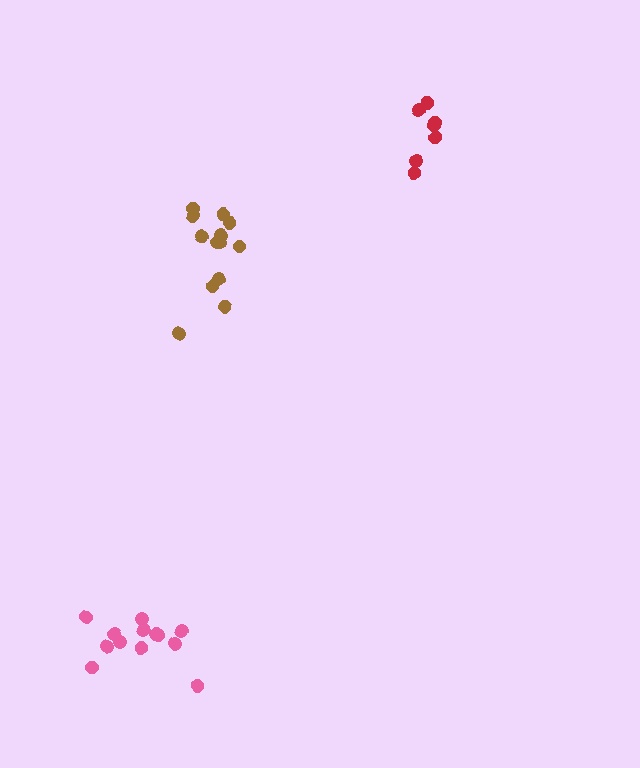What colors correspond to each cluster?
The clusters are colored: brown, red, pink.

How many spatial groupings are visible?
There are 3 spatial groupings.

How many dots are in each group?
Group 1: 13 dots, Group 2: 7 dots, Group 3: 13 dots (33 total).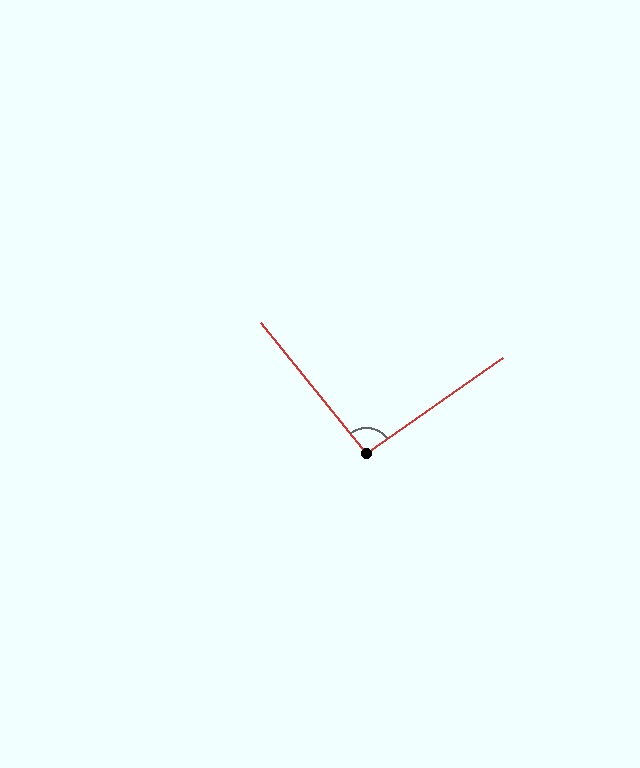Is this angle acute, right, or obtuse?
It is approximately a right angle.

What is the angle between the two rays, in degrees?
Approximately 94 degrees.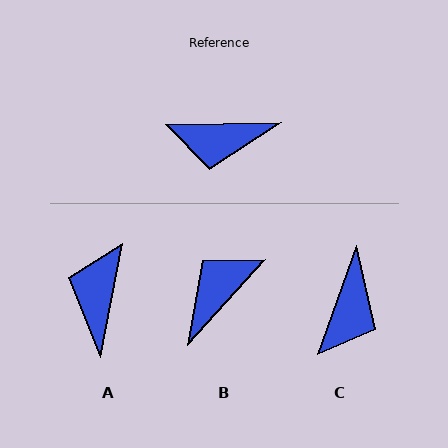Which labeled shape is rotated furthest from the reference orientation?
B, about 133 degrees away.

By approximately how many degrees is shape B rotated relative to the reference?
Approximately 133 degrees clockwise.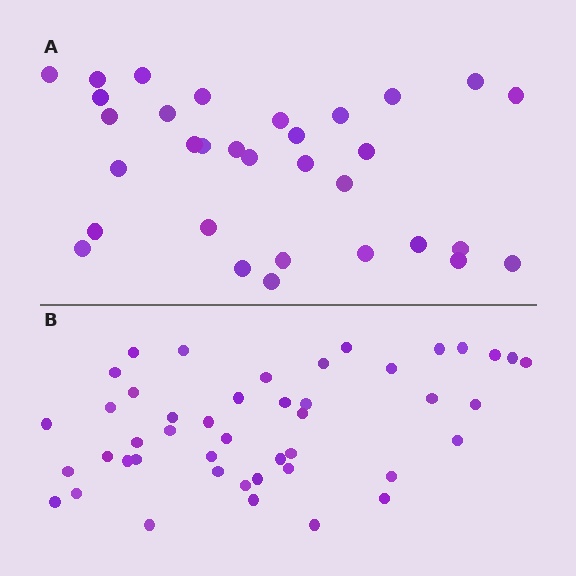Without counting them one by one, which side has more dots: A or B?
Region B (the bottom region) has more dots.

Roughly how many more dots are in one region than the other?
Region B has approximately 15 more dots than region A.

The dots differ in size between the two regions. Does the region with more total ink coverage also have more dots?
No. Region A has more total ink coverage because its dots are larger, but region B actually contains more individual dots. Total area can be misleading — the number of items is what matters here.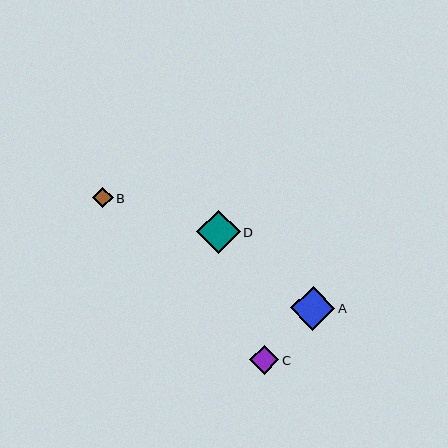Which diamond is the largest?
Diamond A is the largest with a size of approximately 44 pixels.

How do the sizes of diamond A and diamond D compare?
Diamond A and diamond D are approximately the same size.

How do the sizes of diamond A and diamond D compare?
Diamond A and diamond D are approximately the same size.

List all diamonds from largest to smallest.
From largest to smallest: A, D, C, B.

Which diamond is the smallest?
Diamond B is the smallest with a size of approximately 20 pixels.